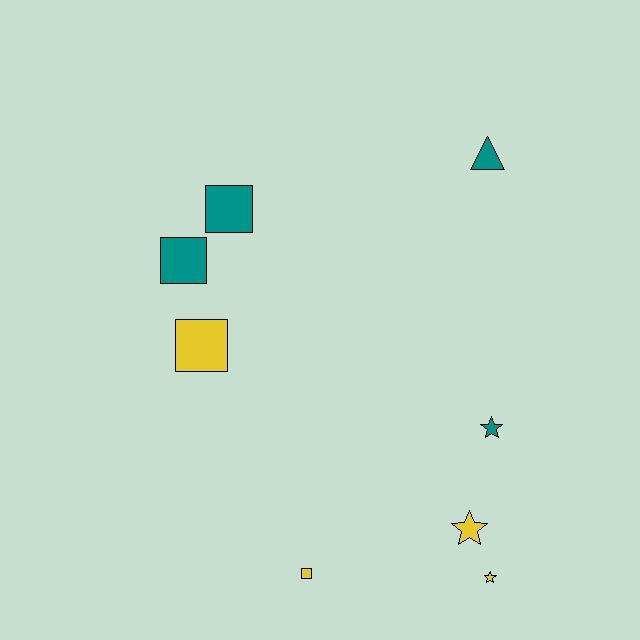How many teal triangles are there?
There is 1 teal triangle.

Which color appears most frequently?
Yellow, with 4 objects.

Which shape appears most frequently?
Square, with 4 objects.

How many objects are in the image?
There are 8 objects.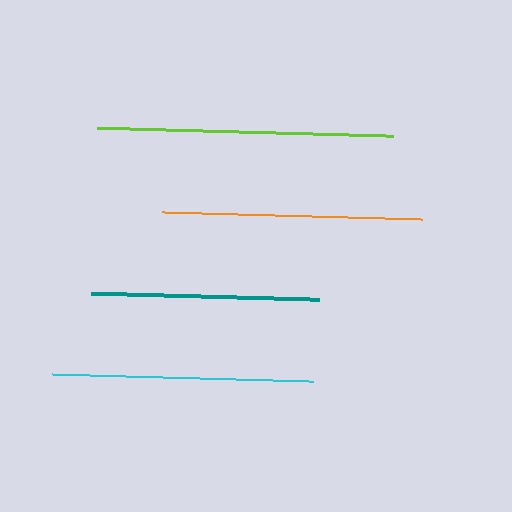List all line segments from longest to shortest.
From longest to shortest: lime, cyan, orange, teal.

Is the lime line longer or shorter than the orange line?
The lime line is longer than the orange line.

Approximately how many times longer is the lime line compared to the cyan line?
The lime line is approximately 1.1 times the length of the cyan line.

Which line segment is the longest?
The lime line is the longest at approximately 296 pixels.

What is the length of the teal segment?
The teal segment is approximately 228 pixels long.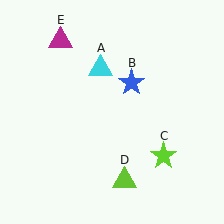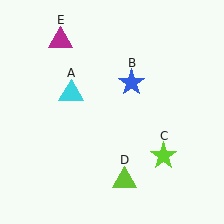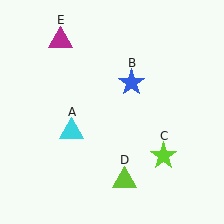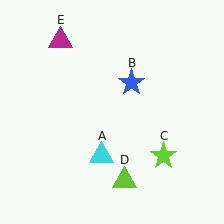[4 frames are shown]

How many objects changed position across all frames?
1 object changed position: cyan triangle (object A).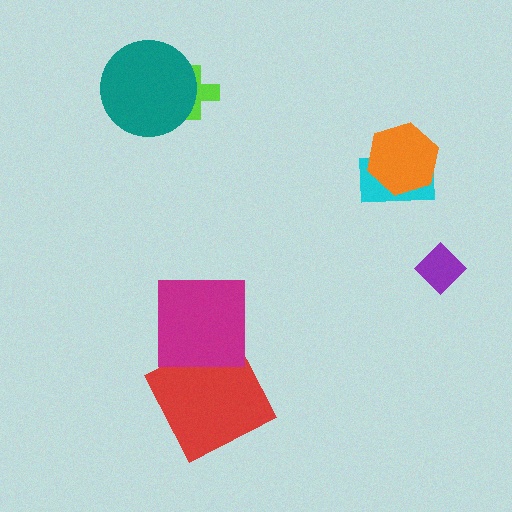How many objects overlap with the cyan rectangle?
1 object overlaps with the cyan rectangle.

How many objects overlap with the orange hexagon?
1 object overlaps with the orange hexagon.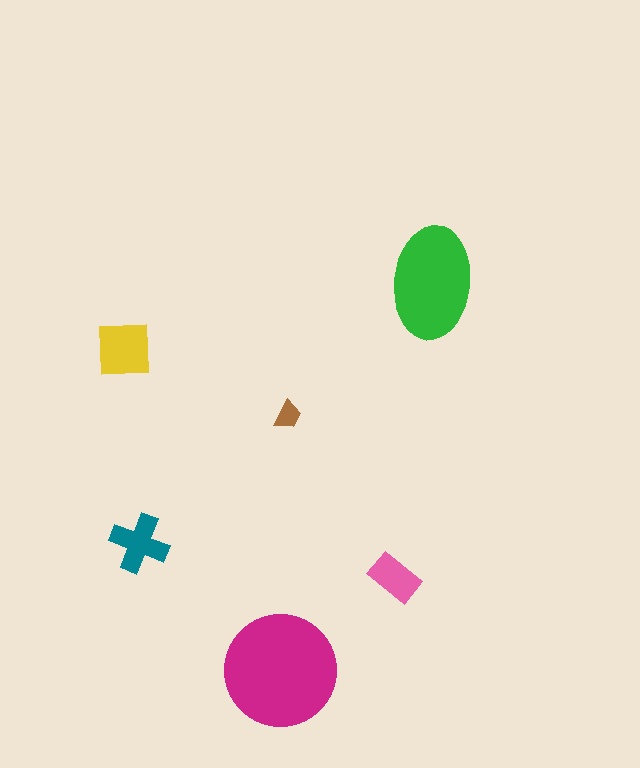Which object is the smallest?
The brown trapezoid.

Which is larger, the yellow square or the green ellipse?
The green ellipse.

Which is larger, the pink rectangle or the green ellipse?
The green ellipse.